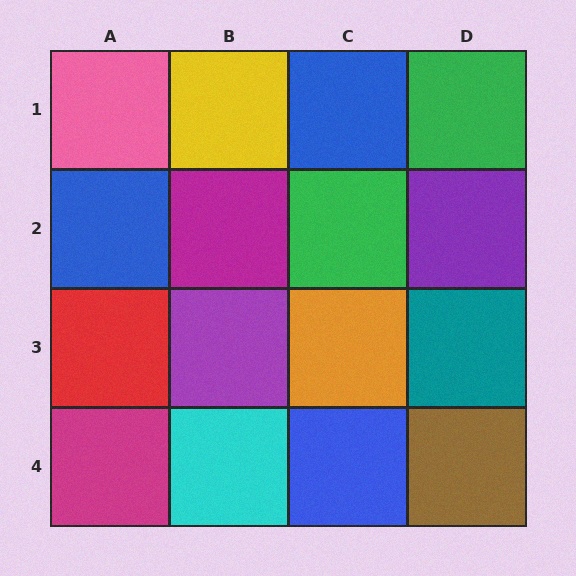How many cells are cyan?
1 cell is cyan.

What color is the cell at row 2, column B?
Magenta.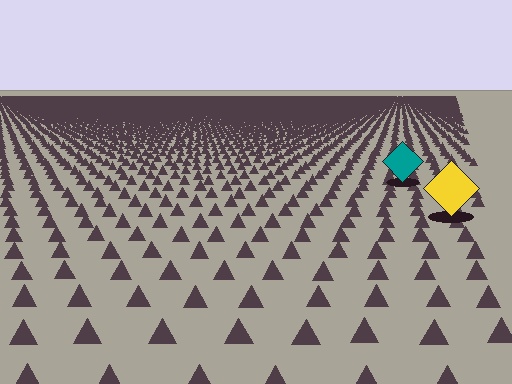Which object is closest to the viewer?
The yellow diamond is closest. The texture marks near it are larger and more spread out.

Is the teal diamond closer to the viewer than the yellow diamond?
No. The yellow diamond is closer — you can tell from the texture gradient: the ground texture is coarser near it.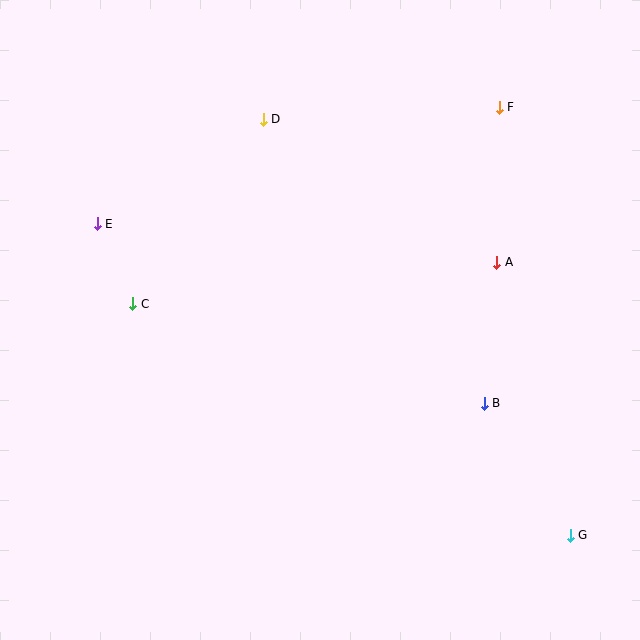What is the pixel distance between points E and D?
The distance between E and D is 196 pixels.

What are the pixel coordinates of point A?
Point A is at (497, 263).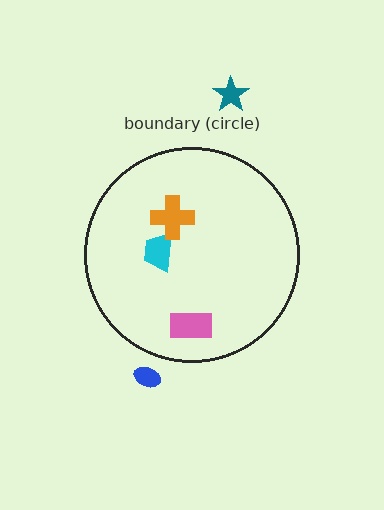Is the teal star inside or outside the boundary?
Outside.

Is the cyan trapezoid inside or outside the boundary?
Inside.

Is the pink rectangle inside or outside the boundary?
Inside.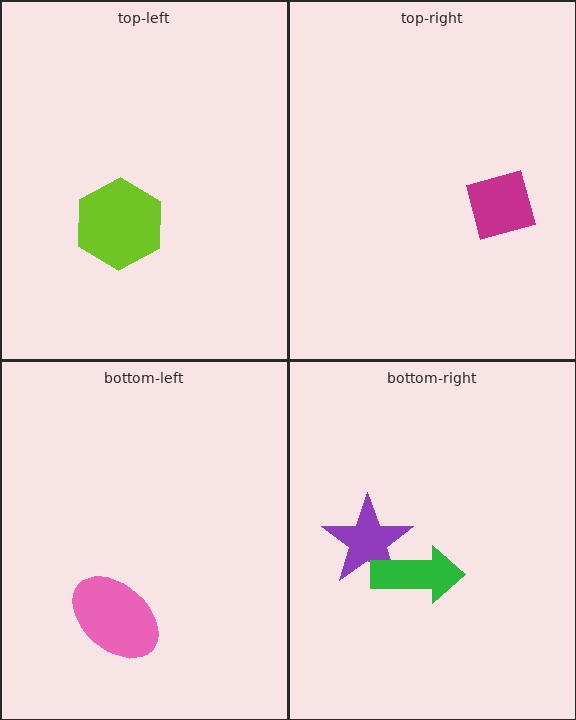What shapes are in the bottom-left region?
The pink ellipse.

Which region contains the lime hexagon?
The top-left region.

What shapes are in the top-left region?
The lime hexagon.